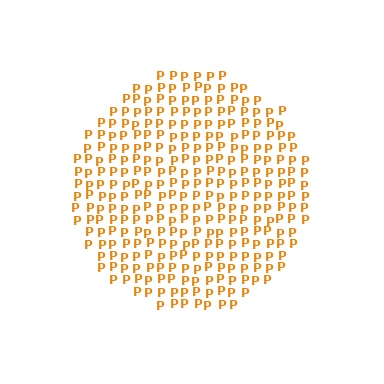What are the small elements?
The small elements are letter P's.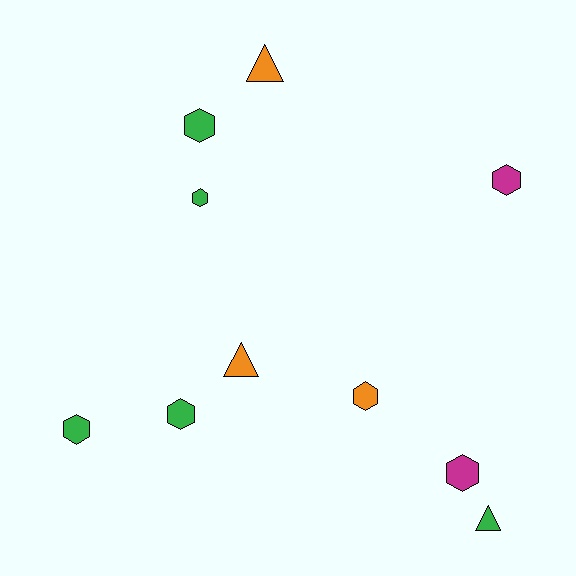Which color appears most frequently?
Green, with 5 objects.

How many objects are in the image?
There are 10 objects.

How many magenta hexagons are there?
There are 2 magenta hexagons.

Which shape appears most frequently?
Hexagon, with 7 objects.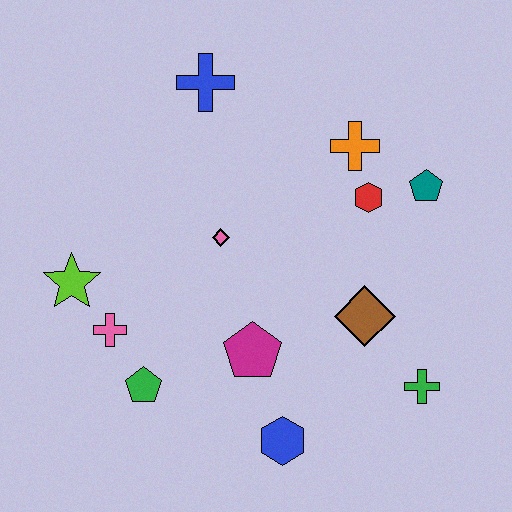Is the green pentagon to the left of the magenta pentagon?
Yes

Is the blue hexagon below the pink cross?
Yes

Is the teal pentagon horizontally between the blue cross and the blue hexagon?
No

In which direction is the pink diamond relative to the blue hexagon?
The pink diamond is above the blue hexagon.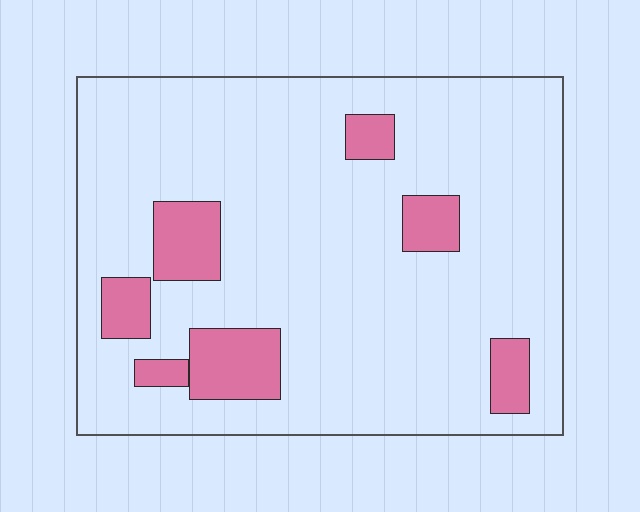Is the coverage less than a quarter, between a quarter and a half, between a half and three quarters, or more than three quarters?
Less than a quarter.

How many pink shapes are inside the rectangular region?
7.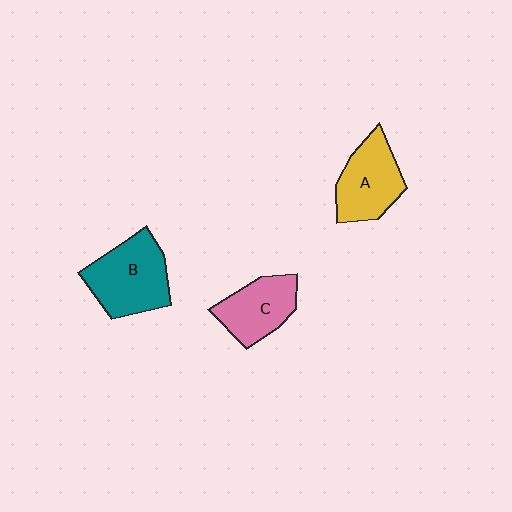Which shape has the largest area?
Shape B (teal).